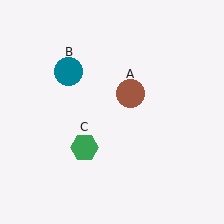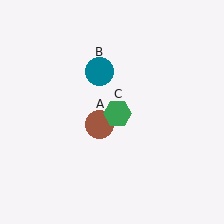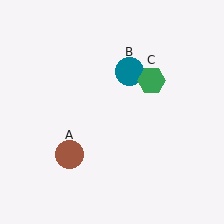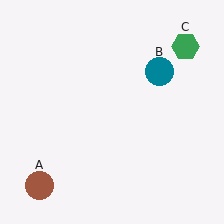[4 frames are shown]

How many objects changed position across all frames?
3 objects changed position: brown circle (object A), teal circle (object B), green hexagon (object C).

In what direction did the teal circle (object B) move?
The teal circle (object B) moved right.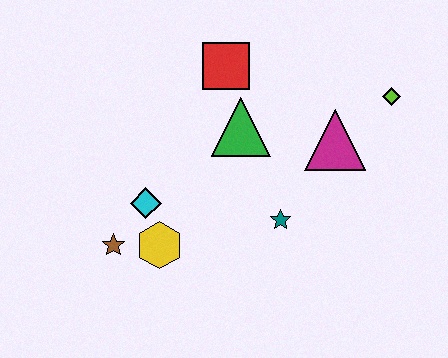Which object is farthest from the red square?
The brown star is farthest from the red square.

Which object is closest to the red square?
The green triangle is closest to the red square.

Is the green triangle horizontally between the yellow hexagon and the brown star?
No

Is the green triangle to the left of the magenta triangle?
Yes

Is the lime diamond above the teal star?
Yes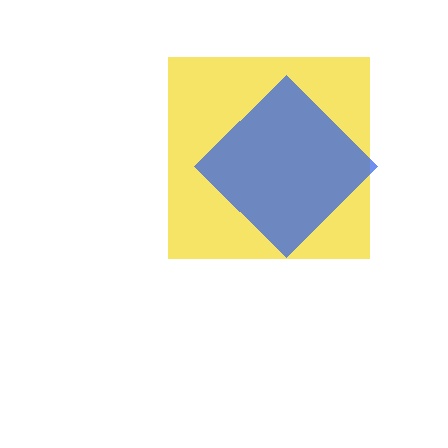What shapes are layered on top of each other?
The layered shapes are: a yellow square, a blue diamond.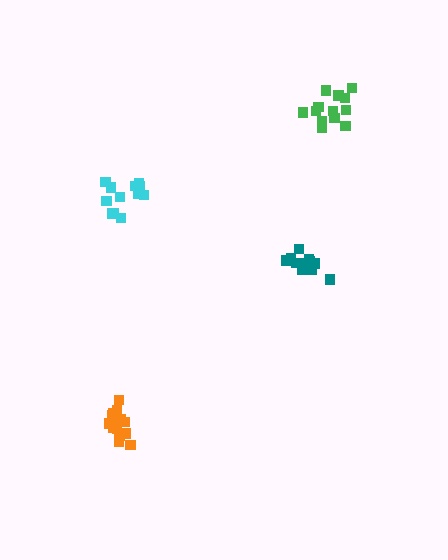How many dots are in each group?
Group 1: 14 dots, Group 2: 12 dots, Group 3: 12 dots, Group 4: 13 dots (51 total).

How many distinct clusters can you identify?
There are 4 distinct clusters.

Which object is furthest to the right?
The green cluster is rightmost.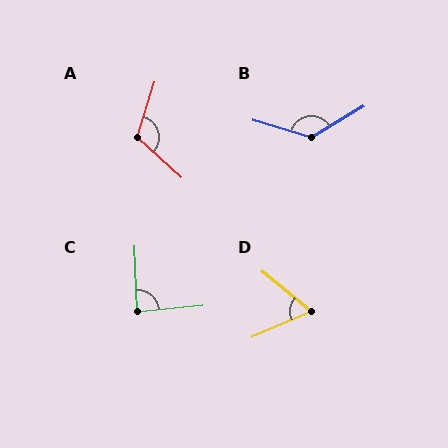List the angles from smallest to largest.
D (63°), C (87°), A (115°), B (133°).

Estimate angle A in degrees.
Approximately 115 degrees.